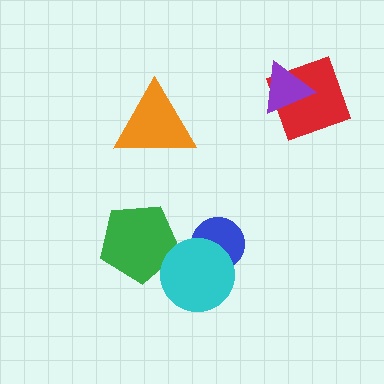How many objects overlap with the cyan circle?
2 objects overlap with the cyan circle.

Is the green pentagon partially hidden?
Yes, it is partially covered by another shape.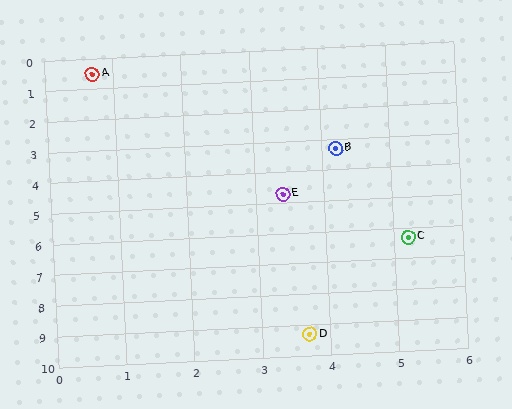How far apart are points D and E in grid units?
Points D and E are about 4.6 grid units apart.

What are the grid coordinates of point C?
Point C is at approximately (5.2, 6.3).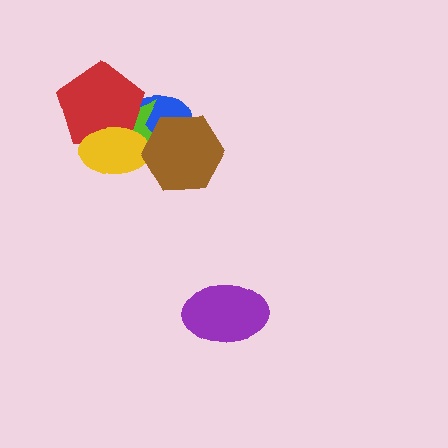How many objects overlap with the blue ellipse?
4 objects overlap with the blue ellipse.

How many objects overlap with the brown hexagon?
3 objects overlap with the brown hexagon.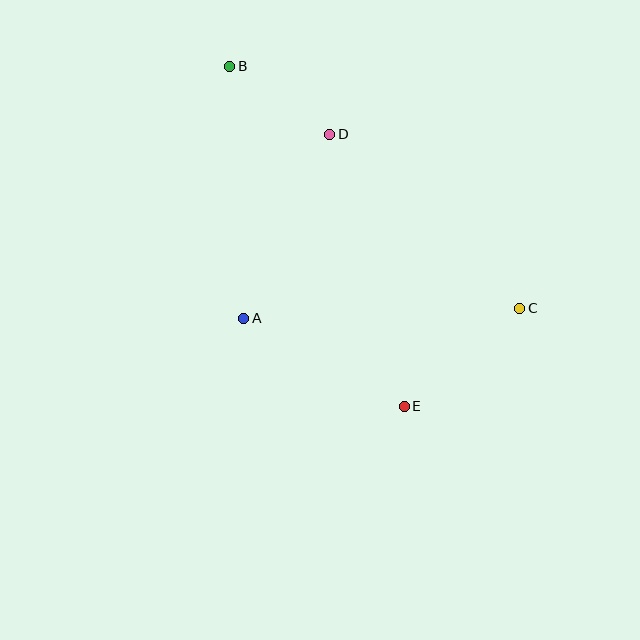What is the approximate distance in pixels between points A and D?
The distance between A and D is approximately 203 pixels.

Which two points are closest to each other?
Points B and D are closest to each other.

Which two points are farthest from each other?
Points B and E are farthest from each other.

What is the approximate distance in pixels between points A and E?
The distance between A and E is approximately 183 pixels.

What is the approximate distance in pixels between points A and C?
The distance between A and C is approximately 276 pixels.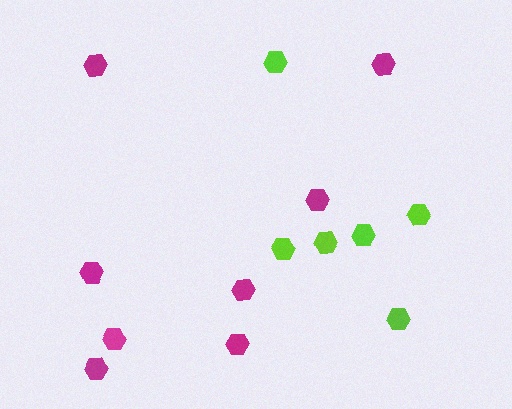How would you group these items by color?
There are 2 groups: one group of lime hexagons (6) and one group of magenta hexagons (8).